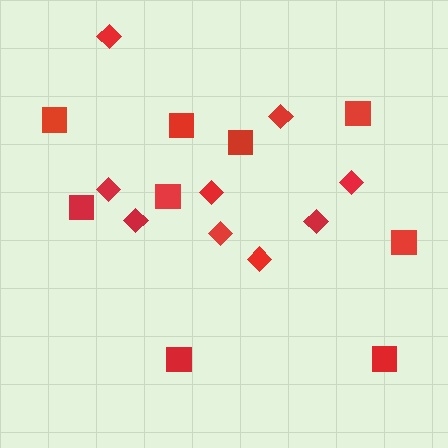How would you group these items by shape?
There are 2 groups: one group of diamonds (9) and one group of squares (9).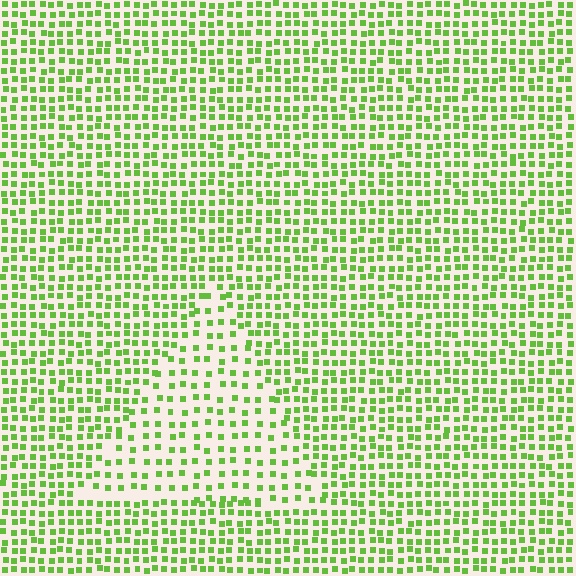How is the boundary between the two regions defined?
The boundary is defined by a change in element density (approximately 1.8x ratio). All elements are the same color, size, and shape.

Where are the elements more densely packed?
The elements are more densely packed outside the triangle boundary.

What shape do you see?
I see a triangle.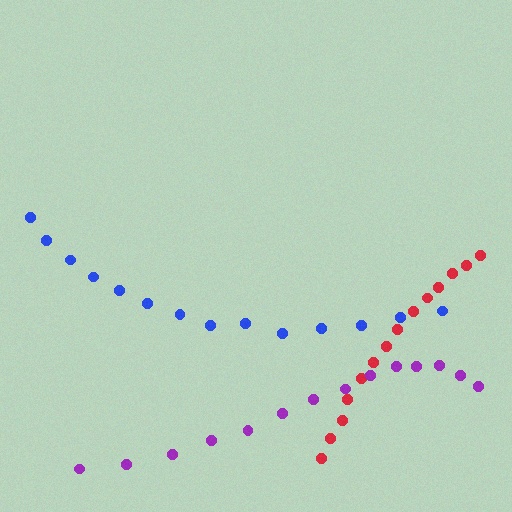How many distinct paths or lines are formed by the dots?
There are 3 distinct paths.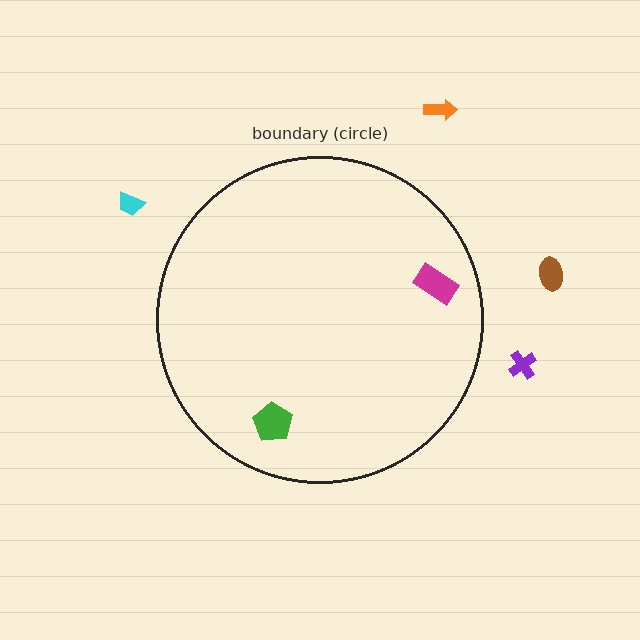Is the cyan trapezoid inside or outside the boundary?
Outside.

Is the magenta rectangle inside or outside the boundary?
Inside.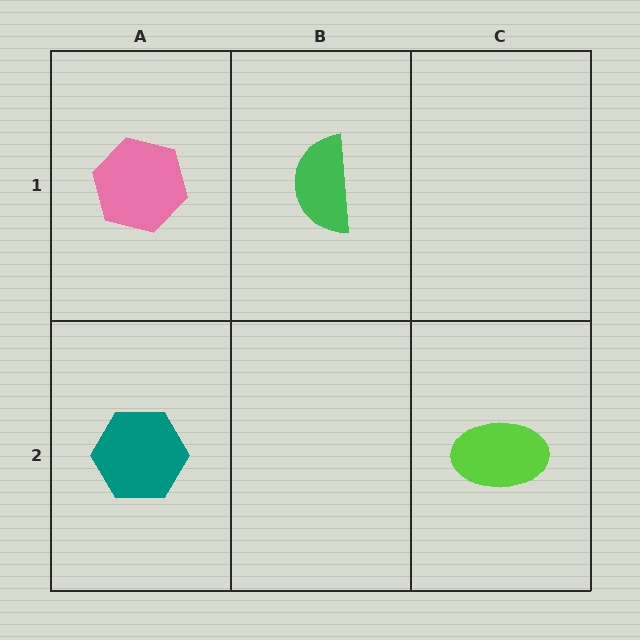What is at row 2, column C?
A lime ellipse.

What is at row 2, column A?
A teal hexagon.